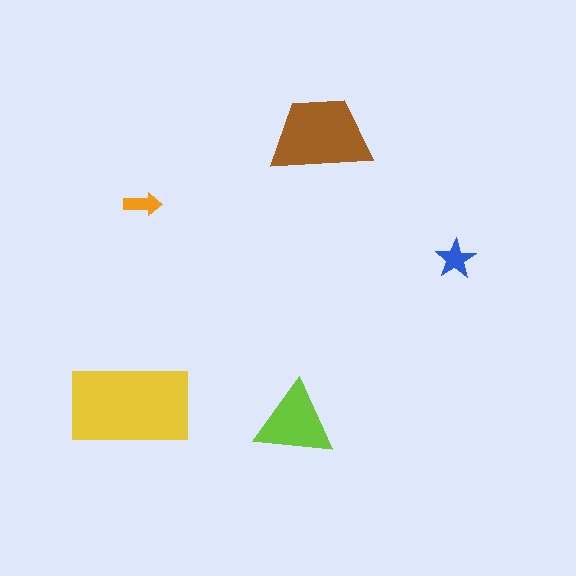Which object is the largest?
The yellow rectangle.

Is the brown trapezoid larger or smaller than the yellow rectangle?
Smaller.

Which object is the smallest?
The orange arrow.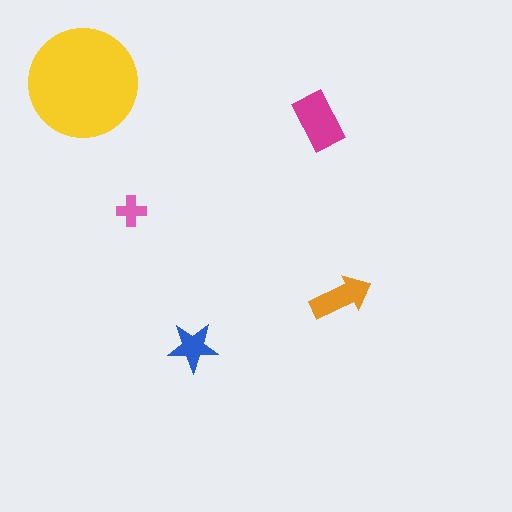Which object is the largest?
The yellow circle.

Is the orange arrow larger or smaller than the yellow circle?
Smaller.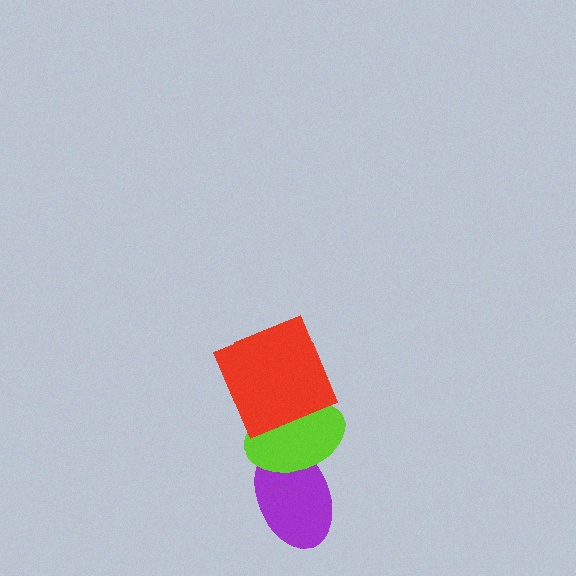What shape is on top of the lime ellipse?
The red square is on top of the lime ellipse.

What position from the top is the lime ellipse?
The lime ellipse is 2nd from the top.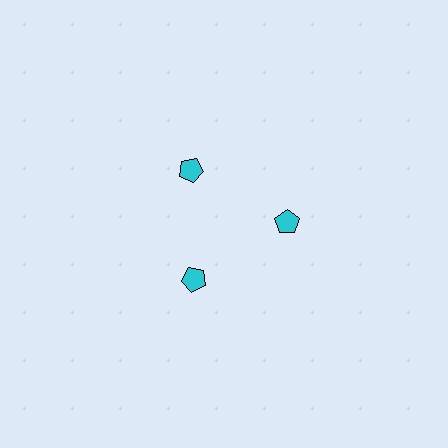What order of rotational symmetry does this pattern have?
This pattern has 3-fold rotational symmetry.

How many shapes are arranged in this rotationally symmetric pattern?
There are 3 shapes, arranged in 3 groups of 1.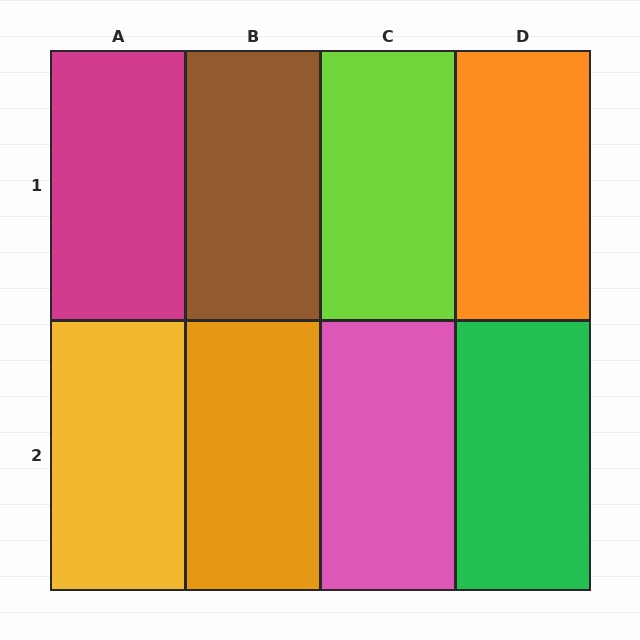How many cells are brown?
1 cell is brown.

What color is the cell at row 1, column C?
Lime.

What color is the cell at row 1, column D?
Orange.